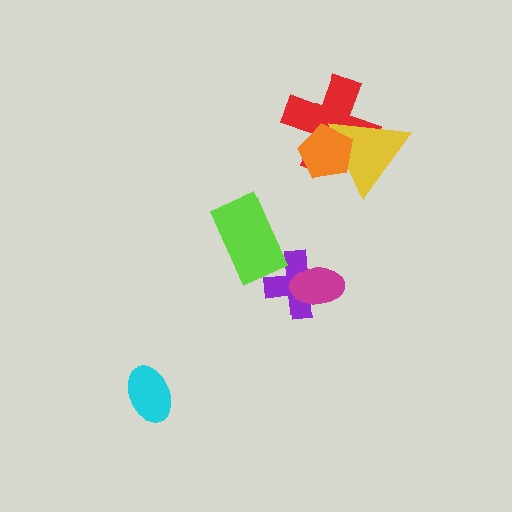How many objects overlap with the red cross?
2 objects overlap with the red cross.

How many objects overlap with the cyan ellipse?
0 objects overlap with the cyan ellipse.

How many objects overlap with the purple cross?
1 object overlaps with the purple cross.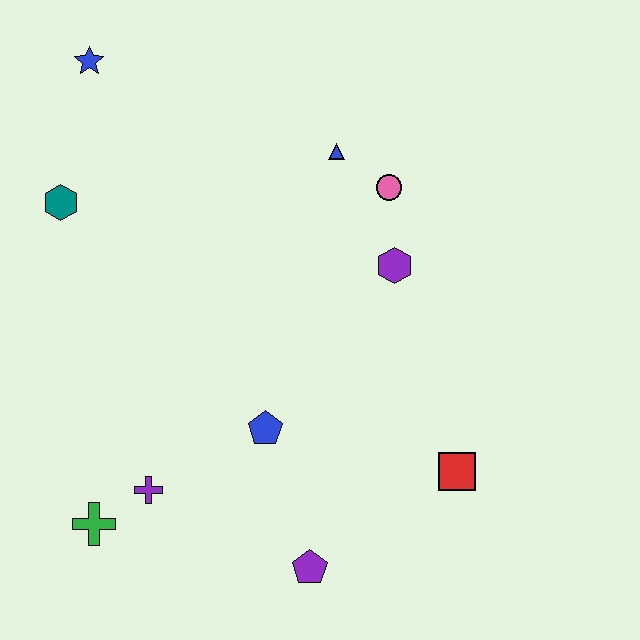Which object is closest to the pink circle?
The blue triangle is closest to the pink circle.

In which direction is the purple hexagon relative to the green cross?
The purple hexagon is to the right of the green cross.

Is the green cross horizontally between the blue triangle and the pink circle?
No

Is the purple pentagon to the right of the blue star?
Yes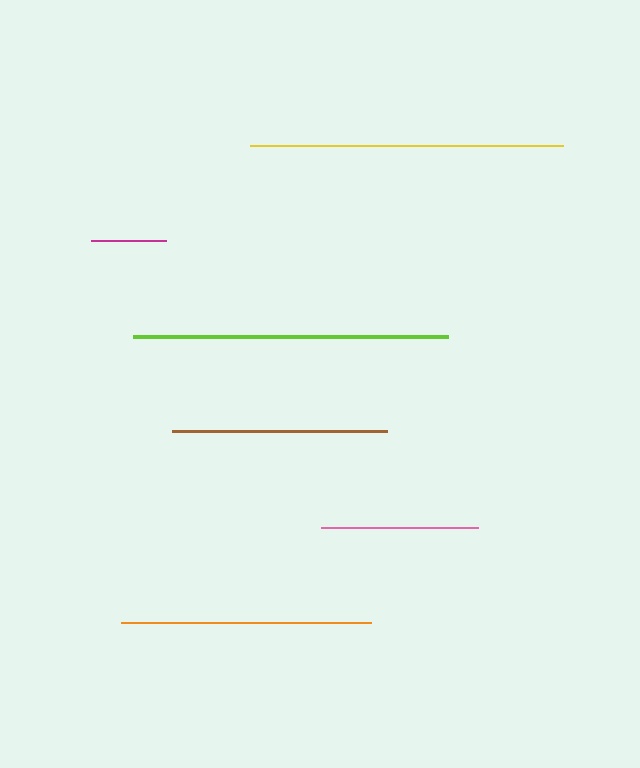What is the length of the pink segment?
The pink segment is approximately 157 pixels long.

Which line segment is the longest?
The lime line is the longest at approximately 315 pixels.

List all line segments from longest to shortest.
From longest to shortest: lime, yellow, orange, brown, pink, magenta.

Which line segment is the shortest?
The magenta line is the shortest at approximately 76 pixels.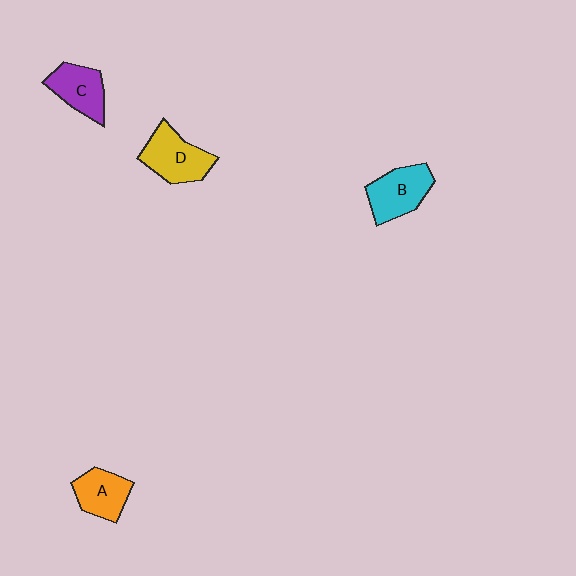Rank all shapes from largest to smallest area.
From largest to smallest: D (yellow), B (cyan), C (purple), A (orange).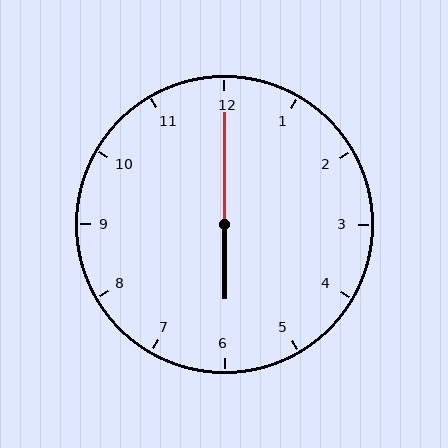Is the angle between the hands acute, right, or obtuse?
It is obtuse.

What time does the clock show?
6:00.